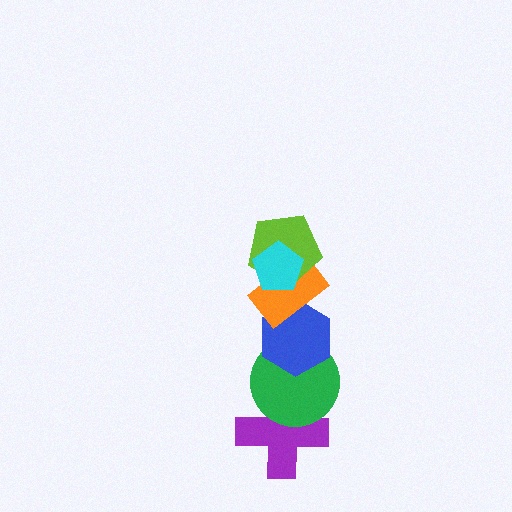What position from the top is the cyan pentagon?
The cyan pentagon is 1st from the top.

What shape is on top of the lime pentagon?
The cyan pentagon is on top of the lime pentagon.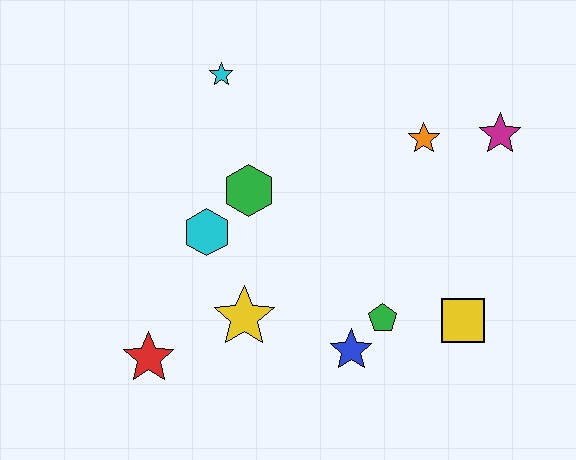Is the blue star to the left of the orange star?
Yes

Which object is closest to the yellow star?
The cyan hexagon is closest to the yellow star.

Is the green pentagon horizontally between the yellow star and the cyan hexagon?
No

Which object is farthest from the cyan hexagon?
The magenta star is farthest from the cyan hexagon.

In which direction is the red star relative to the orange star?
The red star is to the left of the orange star.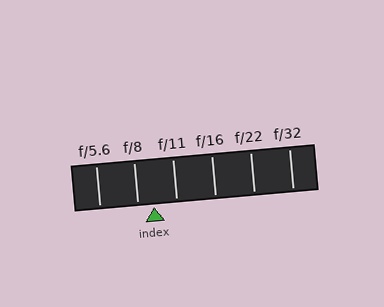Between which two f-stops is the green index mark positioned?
The index mark is between f/8 and f/11.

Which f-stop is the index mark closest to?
The index mark is closest to f/8.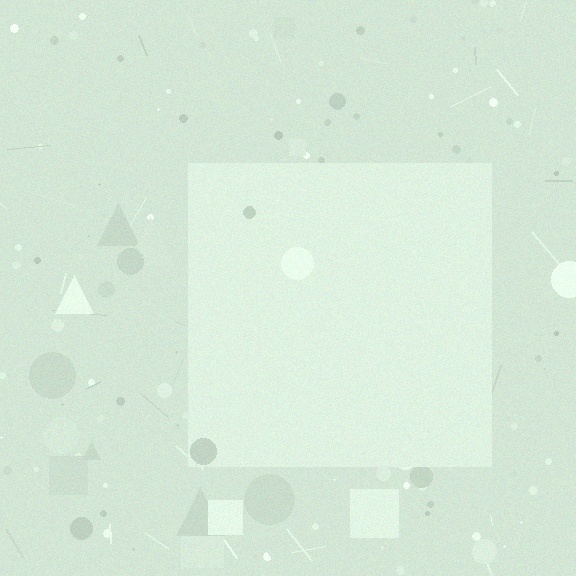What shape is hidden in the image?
A square is hidden in the image.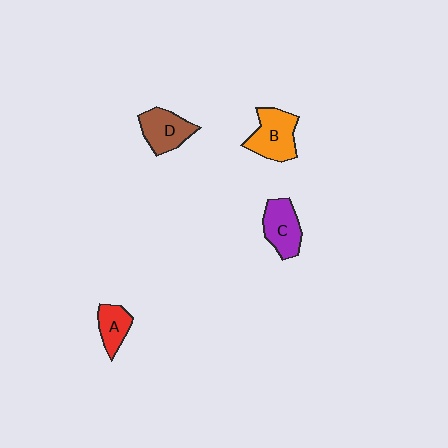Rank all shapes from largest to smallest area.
From largest to smallest: B (orange), D (brown), C (purple), A (red).